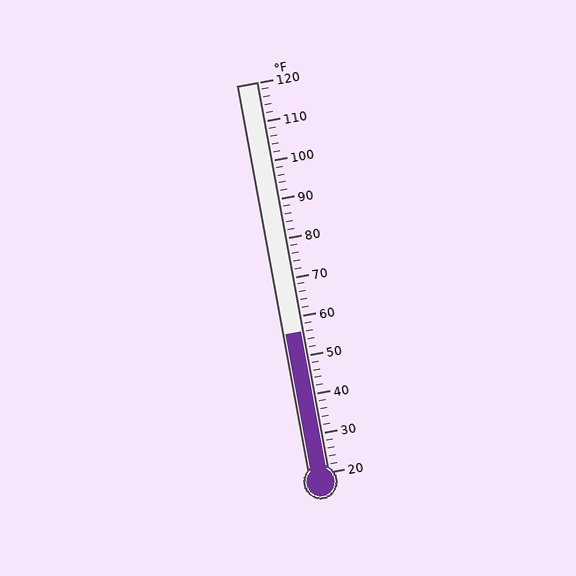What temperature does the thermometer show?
The thermometer shows approximately 56°F.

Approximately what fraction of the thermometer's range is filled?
The thermometer is filled to approximately 35% of its range.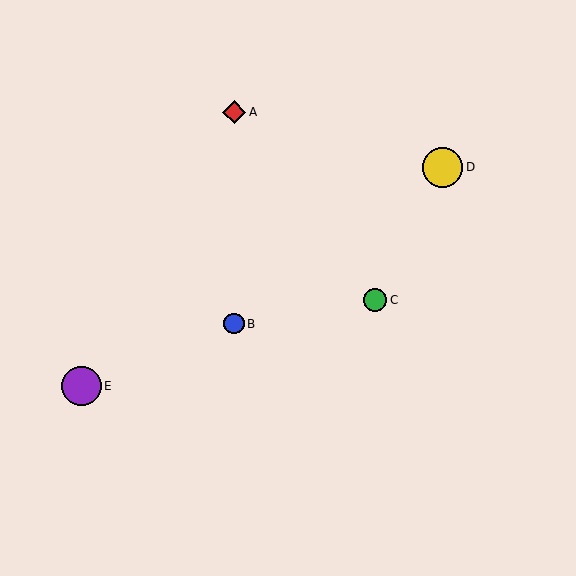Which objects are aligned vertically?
Objects A, B are aligned vertically.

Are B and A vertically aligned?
Yes, both are at x≈234.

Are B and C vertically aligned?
No, B is at x≈234 and C is at x≈375.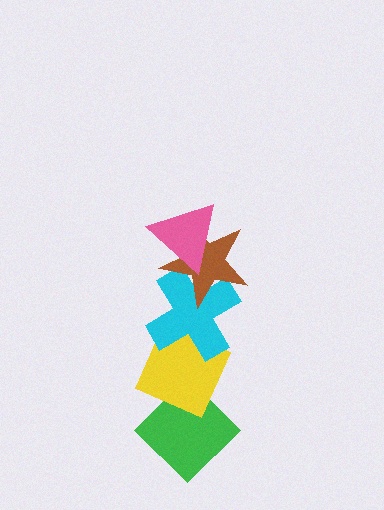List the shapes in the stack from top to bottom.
From top to bottom: the pink triangle, the brown star, the cyan cross, the yellow diamond, the green diamond.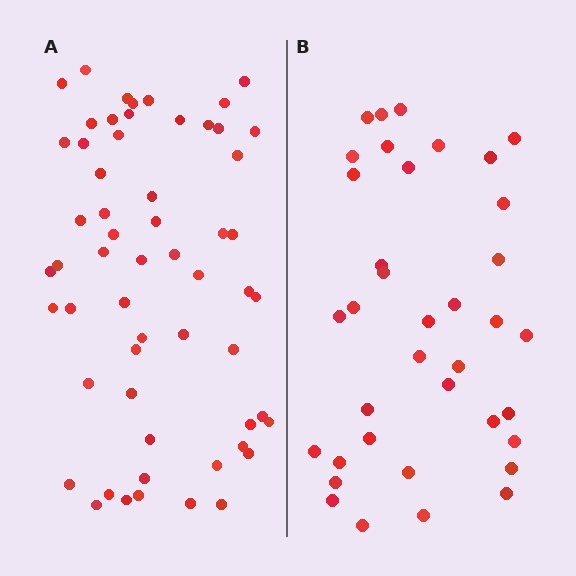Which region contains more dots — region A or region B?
Region A (the left region) has more dots.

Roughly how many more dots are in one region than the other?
Region A has approximately 20 more dots than region B.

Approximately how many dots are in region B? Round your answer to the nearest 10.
About 40 dots. (The exact count is 37, which rounds to 40.)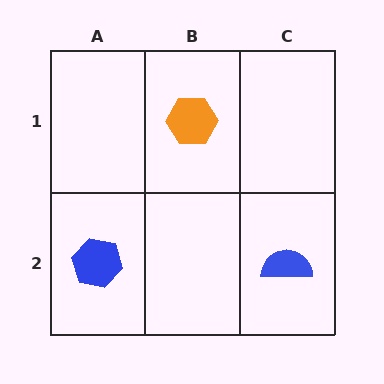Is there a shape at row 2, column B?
No, that cell is empty.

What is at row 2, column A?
A blue hexagon.